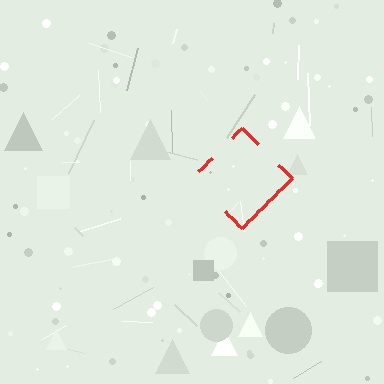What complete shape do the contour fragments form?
The contour fragments form a diamond.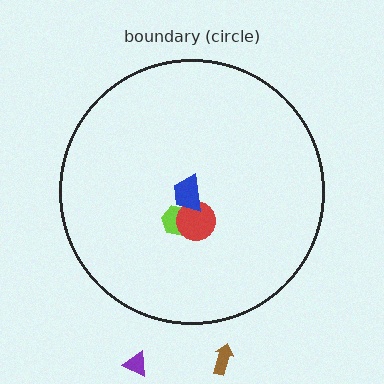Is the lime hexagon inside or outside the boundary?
Inside.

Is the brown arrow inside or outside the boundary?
Outside.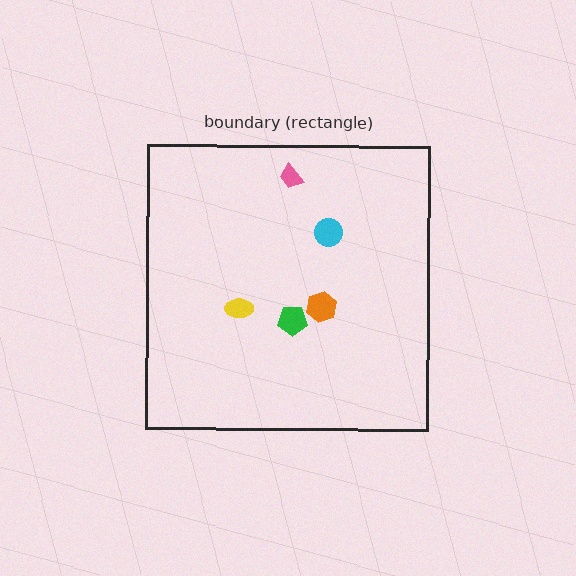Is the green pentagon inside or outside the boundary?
Inside.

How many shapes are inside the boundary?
5 inside, 0 outside.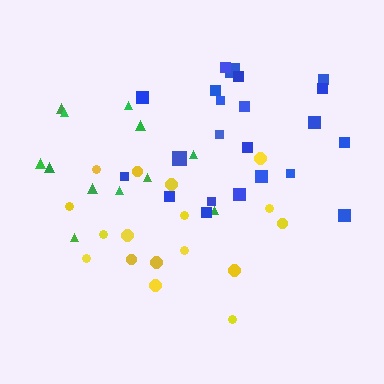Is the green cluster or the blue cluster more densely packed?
Blue.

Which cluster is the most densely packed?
Blue.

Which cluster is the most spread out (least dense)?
Green.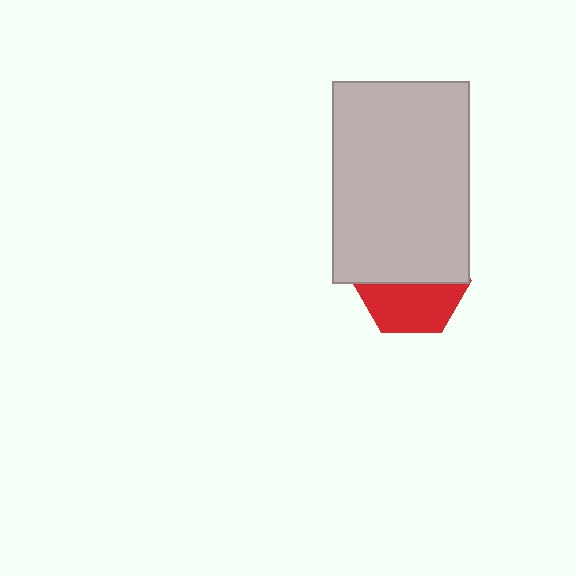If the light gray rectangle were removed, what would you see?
You would see the complete red hexagon.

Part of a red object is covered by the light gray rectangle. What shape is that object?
It is a hexagon.